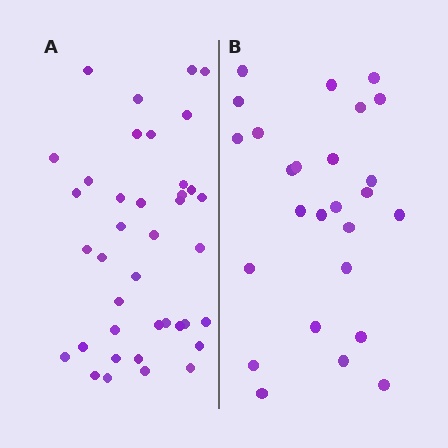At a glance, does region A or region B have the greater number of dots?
Region A (the left region) has more dots.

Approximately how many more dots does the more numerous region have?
Region A has approximately 15 more dots than region B.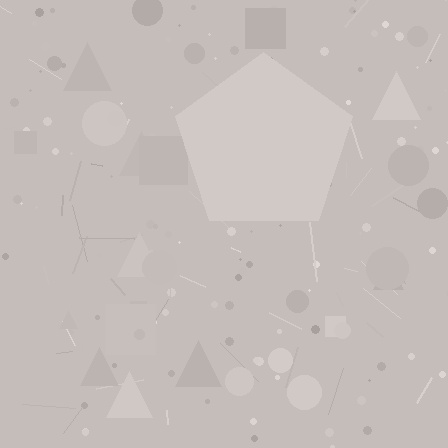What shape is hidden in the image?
A pentagon is hidden in the image.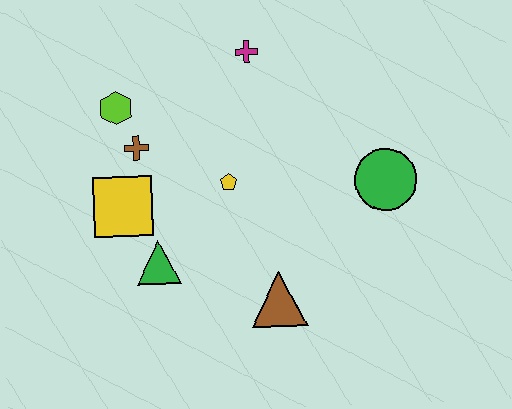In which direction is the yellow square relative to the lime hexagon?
The yellow square is below the lime hexagon.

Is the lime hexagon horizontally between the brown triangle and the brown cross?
No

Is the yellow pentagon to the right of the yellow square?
Yes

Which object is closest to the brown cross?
The lime hexagon is closest to the brown cross.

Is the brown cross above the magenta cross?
No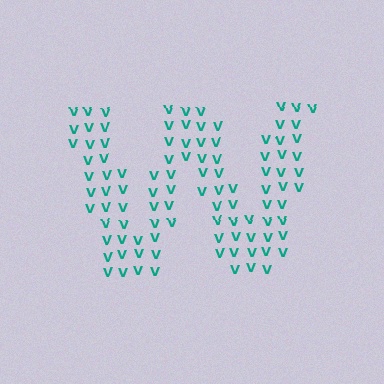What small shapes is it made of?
It is made of small letter V's.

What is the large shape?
The large shape is the letter W.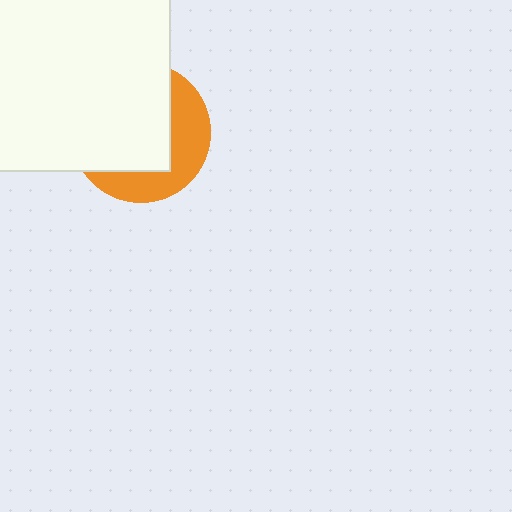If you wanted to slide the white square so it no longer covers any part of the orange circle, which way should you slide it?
Slide it toward the upper-left — that is the most direct way to separate the two shapes.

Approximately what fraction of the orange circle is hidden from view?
Roughly 63% of the orange circle is hidden behind the white square.